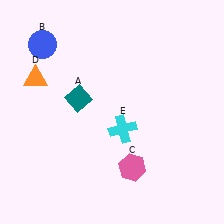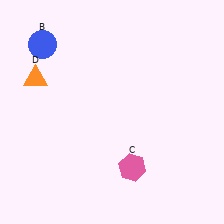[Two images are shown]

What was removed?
The cyan cross (E), the teal diamond (A) were removed in Image 2.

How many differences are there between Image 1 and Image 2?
There are 2 differences between the two images.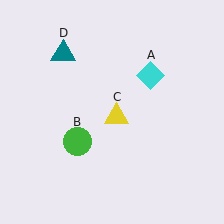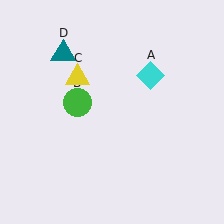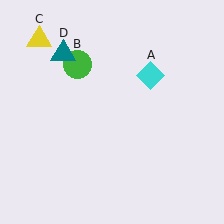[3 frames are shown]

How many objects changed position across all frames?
2 objects changed position: green circle (object B), yellow triangle (object C).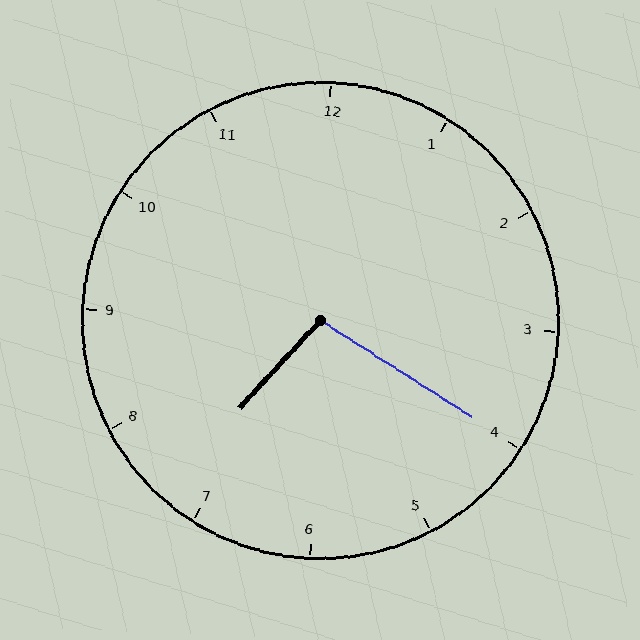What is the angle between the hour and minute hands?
Approximately 100 degrees.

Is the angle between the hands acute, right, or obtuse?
It is obtuse.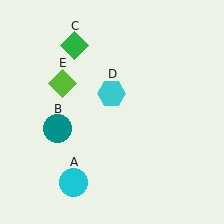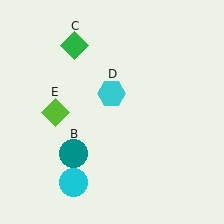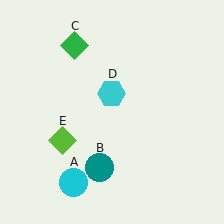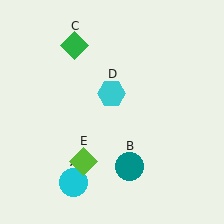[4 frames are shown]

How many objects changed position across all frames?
2 objects changed position: teal circle (object B), lime diamond (object E).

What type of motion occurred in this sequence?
The teal circle (object B), lime diamond (object E) rotated counterclockwise around the center of the scene.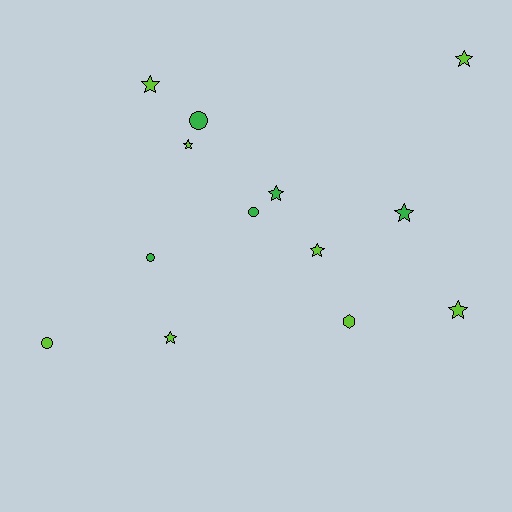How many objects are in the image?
There are 13 objects.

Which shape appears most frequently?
Star, with 8 objects.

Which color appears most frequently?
Lime, with 8 objects.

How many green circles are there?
There are 3 green circles.